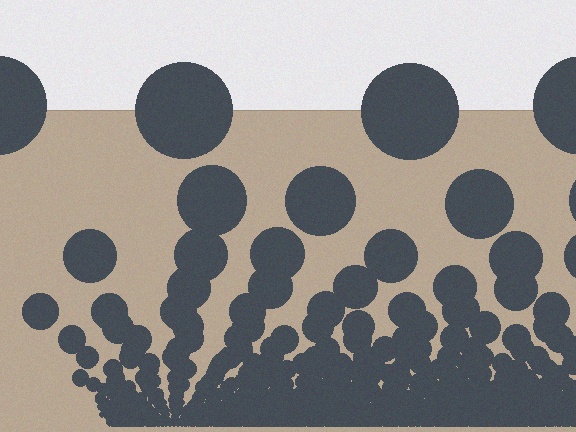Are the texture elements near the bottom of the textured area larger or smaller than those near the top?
Smaller. The gradient is inverted — elements near the bottom are smaller and denser.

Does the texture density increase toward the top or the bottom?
Density increases toward the bottom.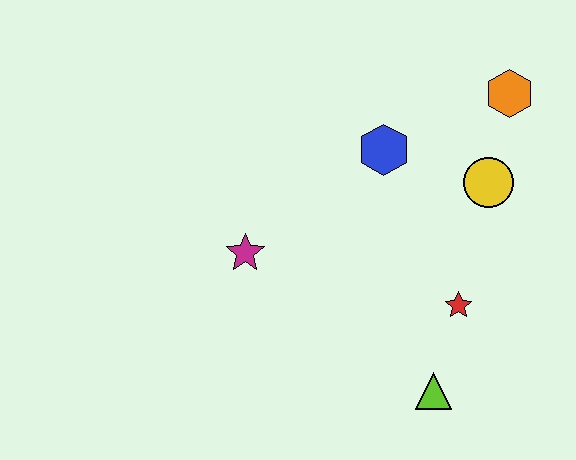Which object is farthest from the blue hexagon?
The lime triangle is farthest from the blue hexagon.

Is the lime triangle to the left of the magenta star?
No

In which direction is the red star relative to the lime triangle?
The red star is above the lime triangle.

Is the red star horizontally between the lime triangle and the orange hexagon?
Yes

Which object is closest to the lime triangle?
The red star is closest to the lime triangle.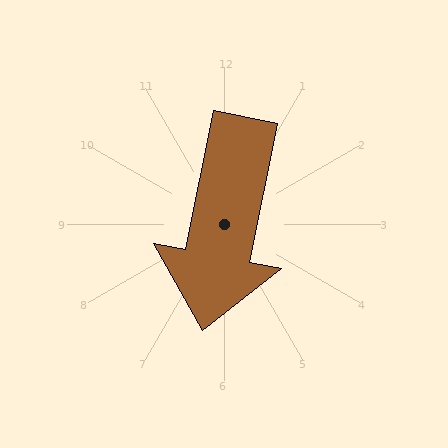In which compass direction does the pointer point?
South.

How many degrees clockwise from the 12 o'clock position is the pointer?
Approximately 191 degrees.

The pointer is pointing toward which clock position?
Roughly 6 o'clock.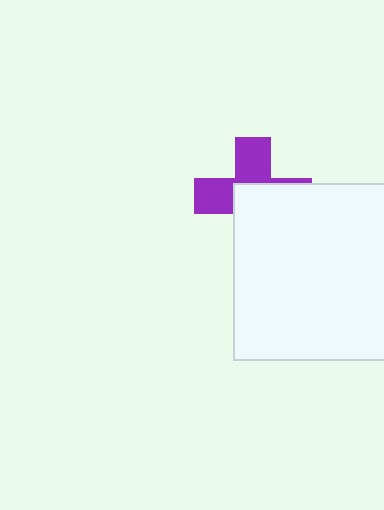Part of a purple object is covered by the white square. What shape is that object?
It is a cross.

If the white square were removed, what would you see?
You would see the complete purple cross.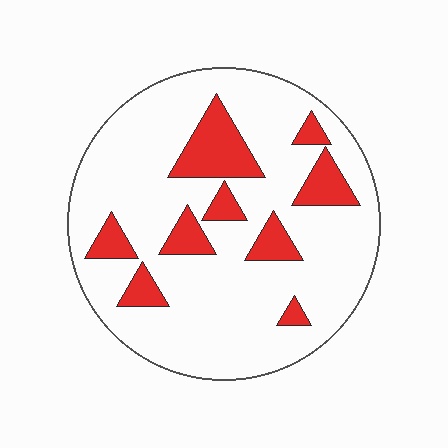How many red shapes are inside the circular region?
9.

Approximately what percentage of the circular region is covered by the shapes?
Approximately 20%.